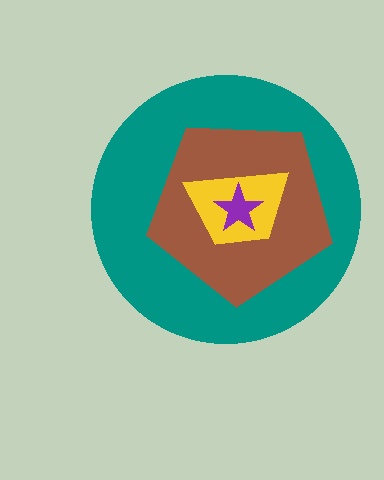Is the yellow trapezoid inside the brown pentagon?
Yes.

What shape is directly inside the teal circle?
The brown pentagon.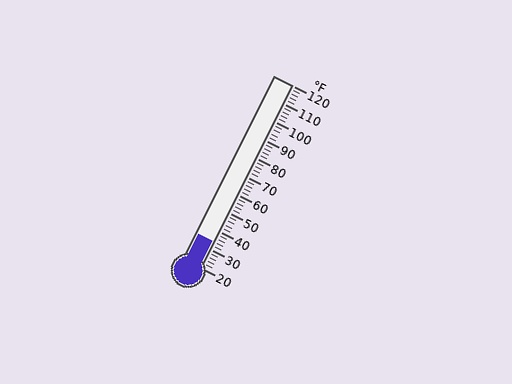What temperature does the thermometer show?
The thermometer shows approximately 34°F.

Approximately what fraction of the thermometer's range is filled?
The thermometer is filled to approximately 15% of its range.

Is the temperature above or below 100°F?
The temperature is below 100°F.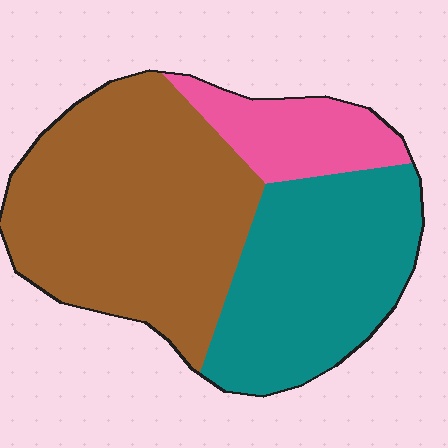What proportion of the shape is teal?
Teal takes up about three eighths (3/8) of the shape.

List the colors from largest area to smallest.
From largest to smallest: brown, teal, pink.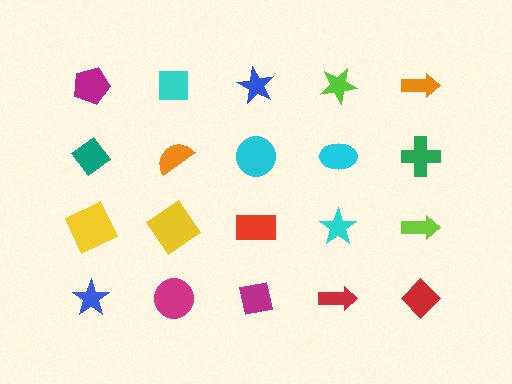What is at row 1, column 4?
A lime star.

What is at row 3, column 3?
A red rectangle.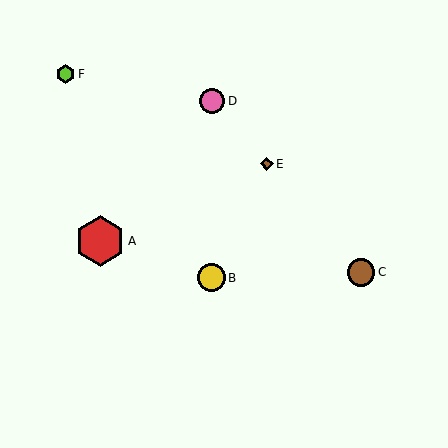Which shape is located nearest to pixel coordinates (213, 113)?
The pink circle (labeled D) at (212, 101) is nearest to that location.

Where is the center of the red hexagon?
The center of the red hexagon is at (100, 241).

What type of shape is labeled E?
Shape E is a brown diamond.